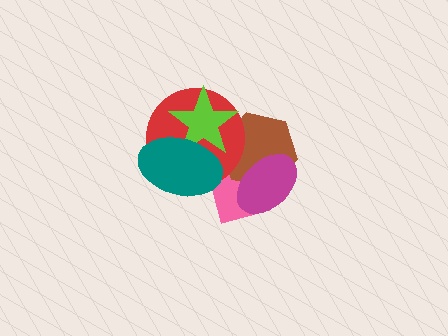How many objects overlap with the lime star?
3 objects overlap with the lime star.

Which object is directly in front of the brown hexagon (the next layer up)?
The red circle is directly in front of the brown hexagon.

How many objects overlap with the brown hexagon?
4 objects overlap with the brown hexagon.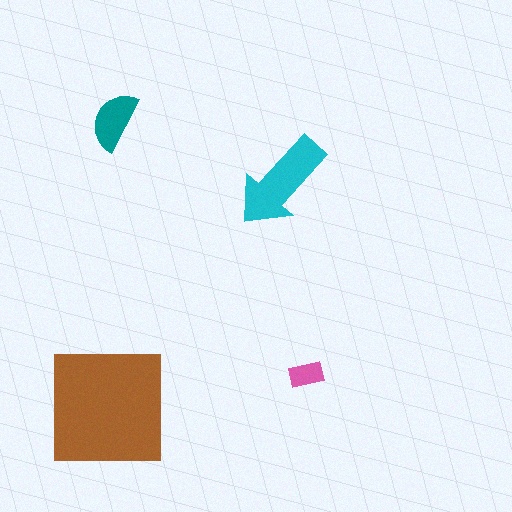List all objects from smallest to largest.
The pink rectangle, the teal semicircle, the cyan arrow, the brown square.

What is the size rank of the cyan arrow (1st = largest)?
2nd.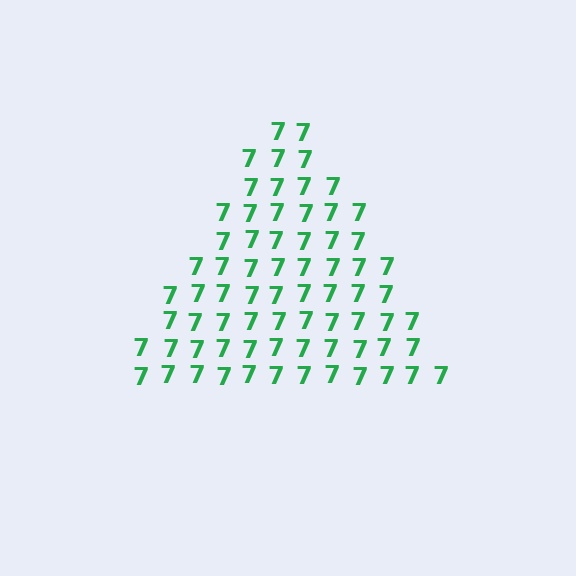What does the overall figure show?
The overall figure shows a triangle.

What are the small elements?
The small elements are digit 7's.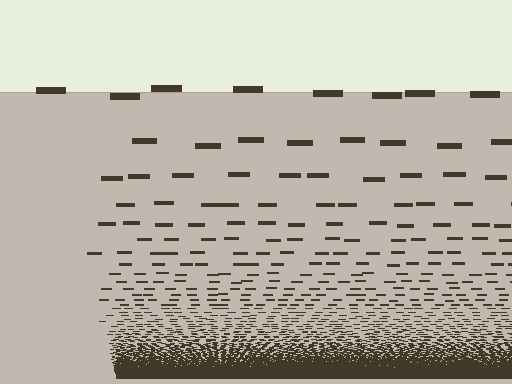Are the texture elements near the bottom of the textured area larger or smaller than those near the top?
Smaller. The gradient is inverted — elements near the bottom are smaller and denser.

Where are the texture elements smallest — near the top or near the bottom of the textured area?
Near the bottom.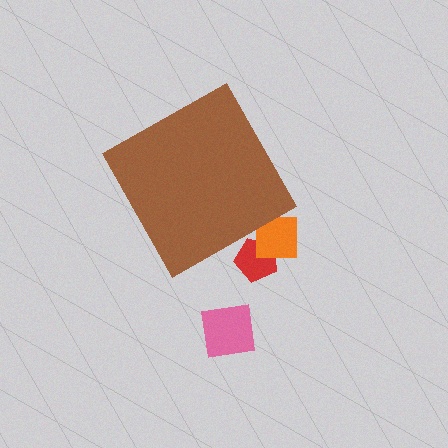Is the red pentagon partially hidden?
Yes, the red pentagon is partially hidden behind the brown diamond.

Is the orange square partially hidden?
Yes, the orange square is partially hidden behind the brown diamond.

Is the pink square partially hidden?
No, the pink square is fully visible.